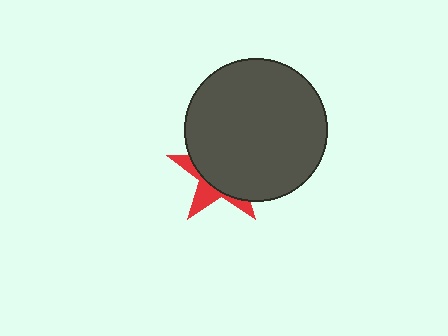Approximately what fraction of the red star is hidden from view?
Roughly 70% of the red star is hidden behind the dark gray circle.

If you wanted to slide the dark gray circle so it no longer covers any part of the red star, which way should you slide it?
Slide it toward the upper-right — that is the most direct way to separate the two shapes.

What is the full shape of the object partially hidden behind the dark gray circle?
The partially hidden object is a red star.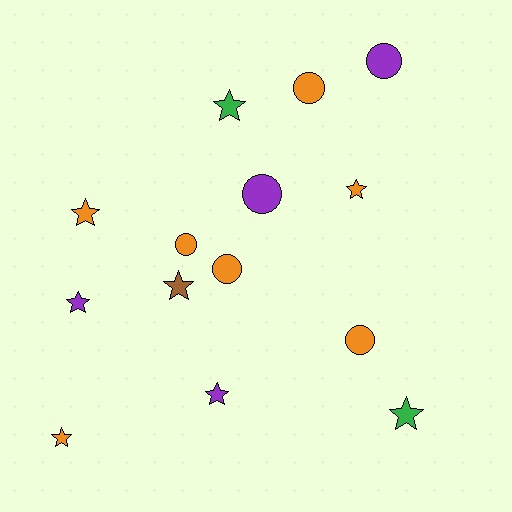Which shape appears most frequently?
Star, with 8 objects.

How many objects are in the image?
There are 14 objects.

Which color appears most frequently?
Orange, with 7 objects.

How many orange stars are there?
There are 3 orange stars.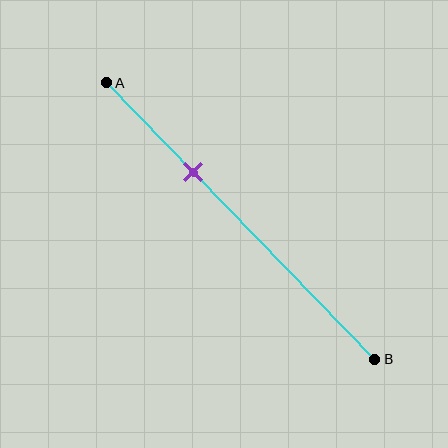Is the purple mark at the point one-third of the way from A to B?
Yes, the mark is approximately at the one-third point.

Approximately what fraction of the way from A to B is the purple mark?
The purple mark is approximately 30% of the way from A to B.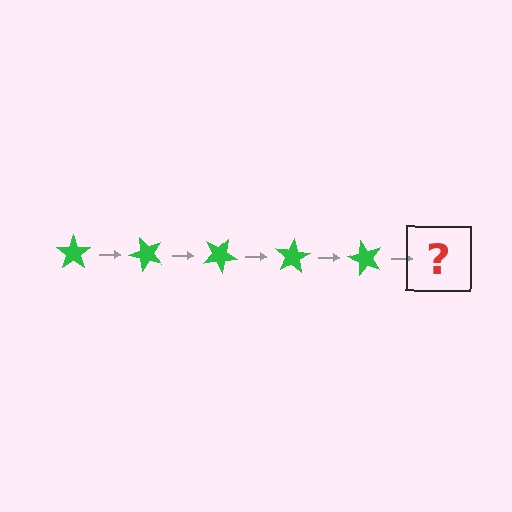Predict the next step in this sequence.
The next step is a green star rotated 250 degrees.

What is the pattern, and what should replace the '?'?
The pattern is that the star rotates 50 degrees each step. The '?' should be a green star rotated 250 degrees.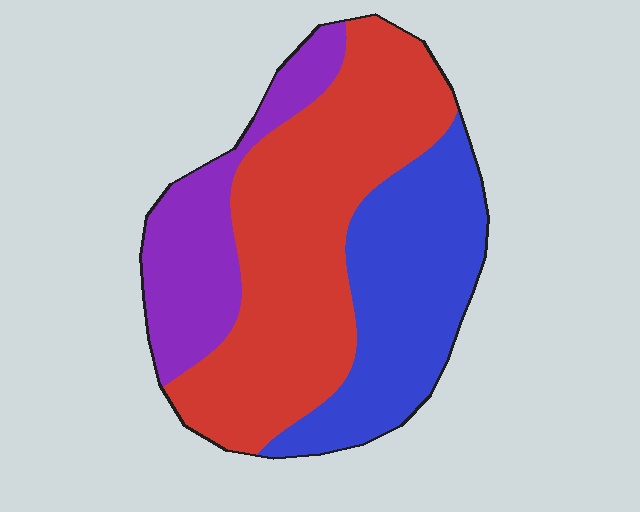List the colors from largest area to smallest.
From largest to smallest: red, blue, purple.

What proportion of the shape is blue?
Blue takes up between a sixth and a third of the shape.